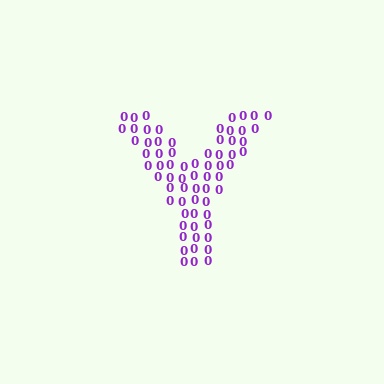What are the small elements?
The small elements are digit 0's.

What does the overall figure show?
The overall figure shows the letter Y.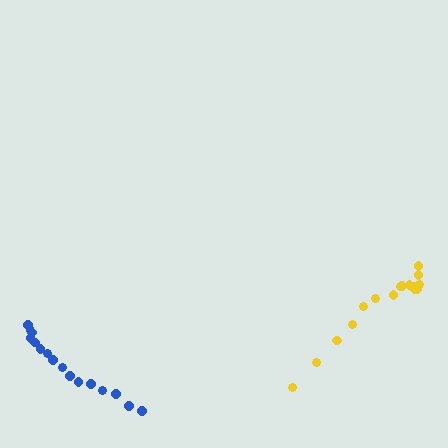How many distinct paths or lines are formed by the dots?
There are 2 distinct paths.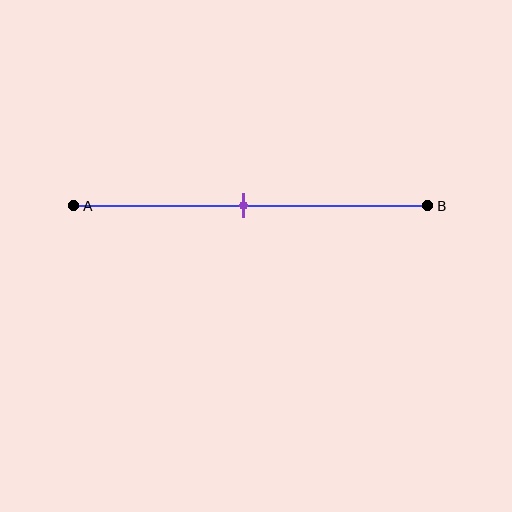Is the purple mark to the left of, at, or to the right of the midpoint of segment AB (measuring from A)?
The purple mark is approximately at the midpoint of segment AB.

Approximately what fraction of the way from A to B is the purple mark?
The purple mark is approximately 50% of the way from A to B.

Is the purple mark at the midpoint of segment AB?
Yes, the mark is approximately at the midpoint.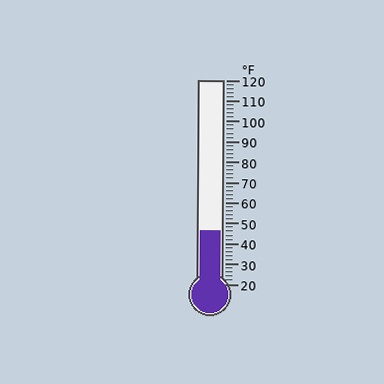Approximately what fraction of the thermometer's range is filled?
The thermometer is filled to approximately 25% of its range.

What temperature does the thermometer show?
The thermometer shows approximately 46°F.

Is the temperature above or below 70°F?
The temperature is below 70°F.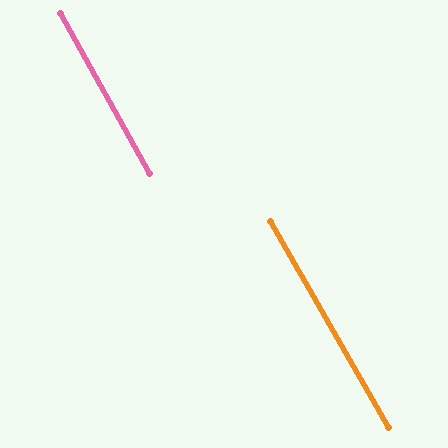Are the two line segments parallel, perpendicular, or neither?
Parallel — their directions differ by only 0.6°.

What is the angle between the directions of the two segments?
Approximately 1 degree.